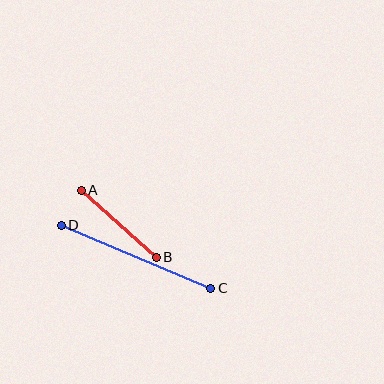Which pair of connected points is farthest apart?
Points C and D are farthest apart.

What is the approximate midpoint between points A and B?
The midpoint is at approximately (119, 224) pixels.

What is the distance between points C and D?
The distance is approximately 162 pixels.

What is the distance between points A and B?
The distance is approximately 100 pixels.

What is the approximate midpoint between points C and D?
The midpoint is at approximately (136, 257) pixels.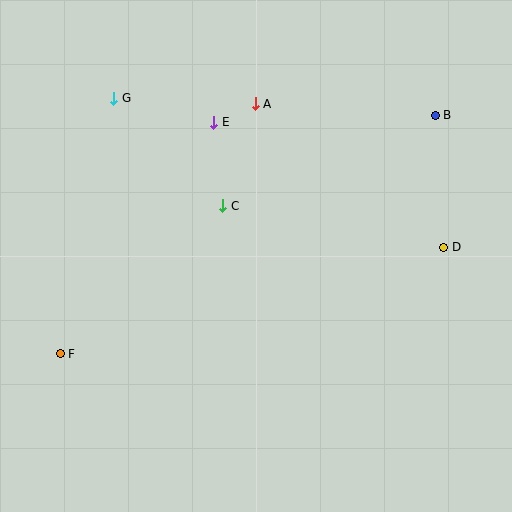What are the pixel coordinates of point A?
Point A is at (255, 104).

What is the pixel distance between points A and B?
The distance between A and B is 180 pixels.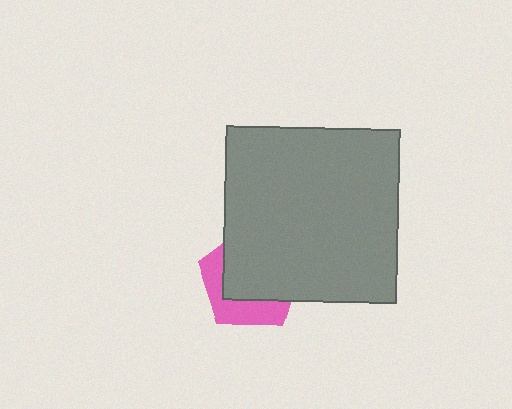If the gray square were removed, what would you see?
You would see the complete pink pentagon.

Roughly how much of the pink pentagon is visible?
A small part of it is visible (roughly 36%).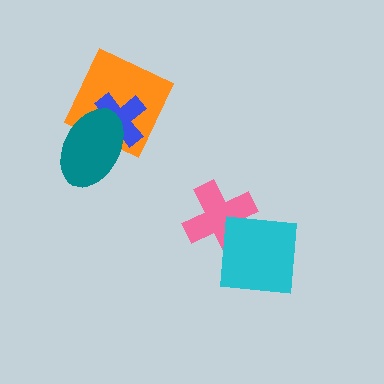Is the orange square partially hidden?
Yes, it is partially covered by another shape.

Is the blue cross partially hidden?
Yes, it is partially covered by another shape.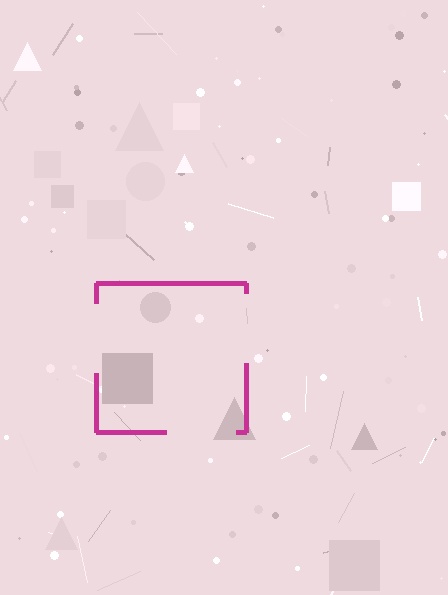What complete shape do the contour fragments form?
The contour fragments form a square.